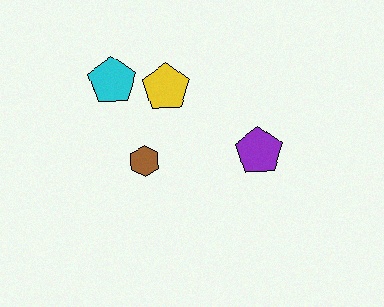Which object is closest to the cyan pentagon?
The yellow pentagon is closest to the cyan pentagon.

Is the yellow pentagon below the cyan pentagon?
Yes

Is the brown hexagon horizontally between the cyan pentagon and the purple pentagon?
Yes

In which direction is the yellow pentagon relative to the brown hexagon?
The yellow pentagon is above the brown hexagon.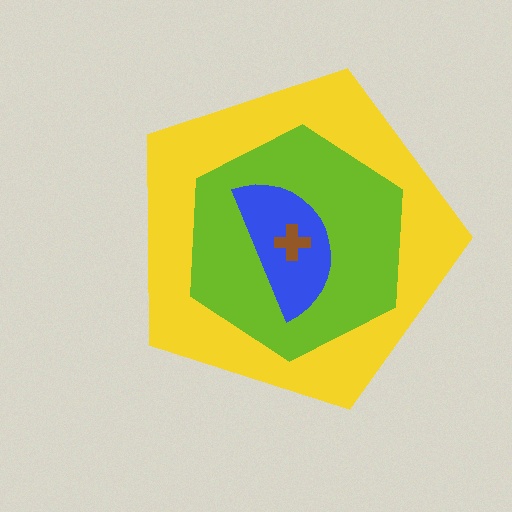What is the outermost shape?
The yellow pentagon.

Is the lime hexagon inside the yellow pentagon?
Yes.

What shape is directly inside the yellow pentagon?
The lime hexagon.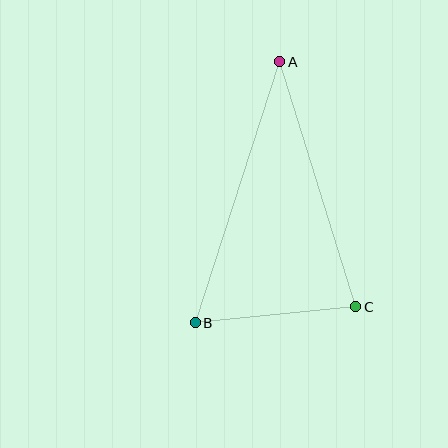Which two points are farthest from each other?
Points A and B are farthest from each other.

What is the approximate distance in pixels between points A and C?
The distance between A and C is approximately 257 pixels.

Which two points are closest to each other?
Points B and C are closest to each other.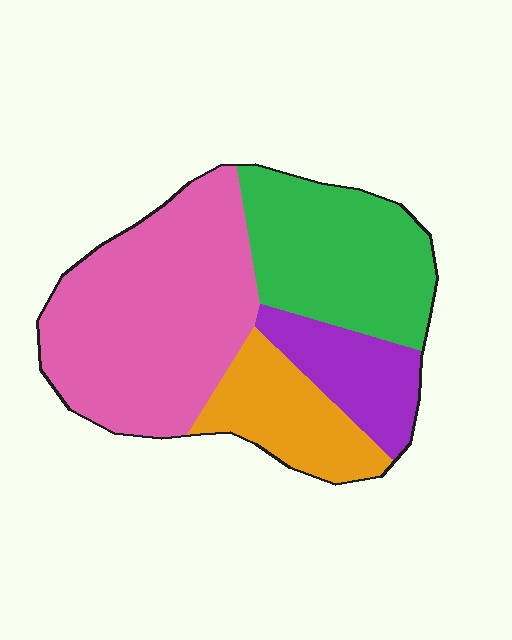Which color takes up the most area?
Pink, at roughly 45%.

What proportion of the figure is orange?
Orange takes up less than a sixth of the figure.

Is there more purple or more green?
Green.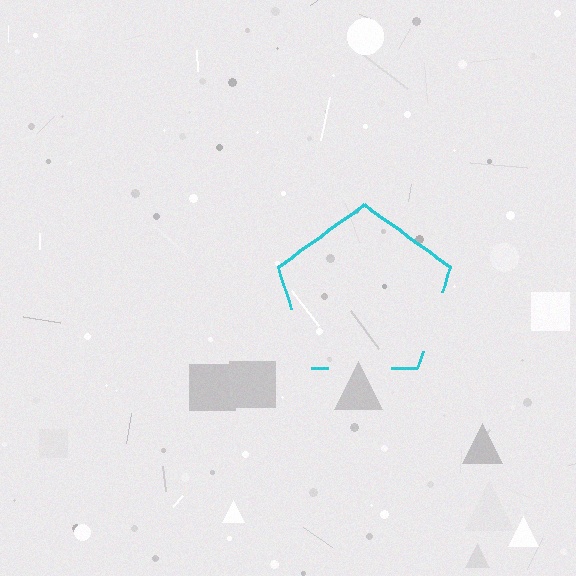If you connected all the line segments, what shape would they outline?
They would outline a pentagon.